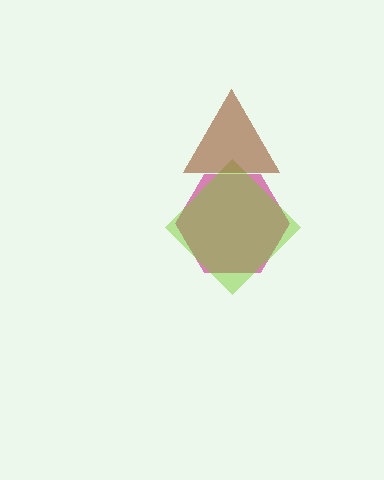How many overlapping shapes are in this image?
There are 3 overlapping shapes in the image.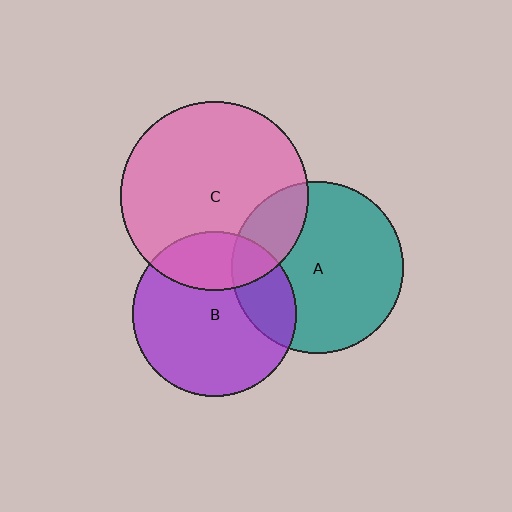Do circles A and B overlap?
Yes.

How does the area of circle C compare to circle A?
Approximately 1.2 times.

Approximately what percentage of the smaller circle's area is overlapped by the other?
Approximately 20%.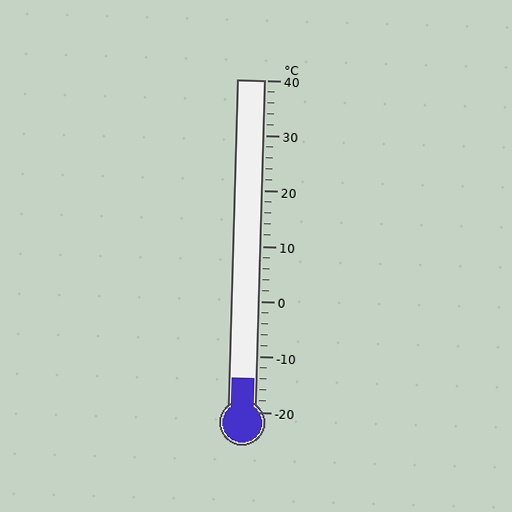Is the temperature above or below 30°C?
The temperature is below 30°C.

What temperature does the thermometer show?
The thermometer shows approximately -14°C.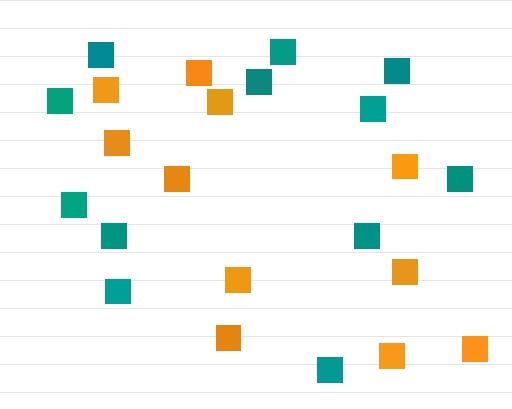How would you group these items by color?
There are 2 groups: one group of teal squares (12) and one group of orange squares (11).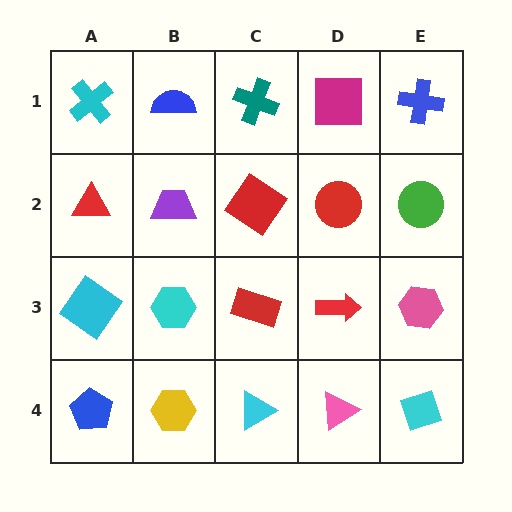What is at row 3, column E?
A pink hexagon.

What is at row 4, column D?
A pink triangle.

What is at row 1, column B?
A blue semicircle.